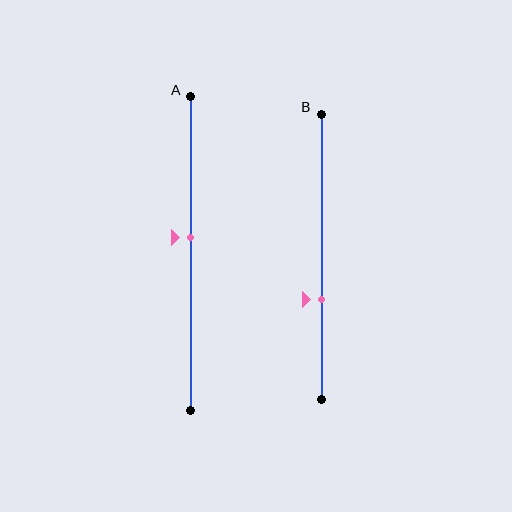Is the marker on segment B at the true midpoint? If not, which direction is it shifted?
No, the marker on segment B is shifted downward by about 15% of the segment length.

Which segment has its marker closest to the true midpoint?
Segment A has its marker closest to the true midpoint.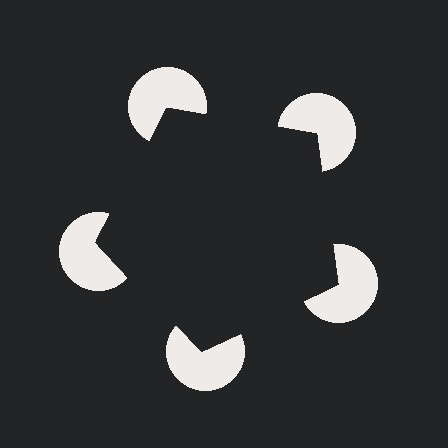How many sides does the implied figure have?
5 sides.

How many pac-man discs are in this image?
There are 5 — one at each vertex of the illusory pentagon.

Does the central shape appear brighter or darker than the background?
It typically appears slightly darker than the background, even though no actual brightness change is drawn.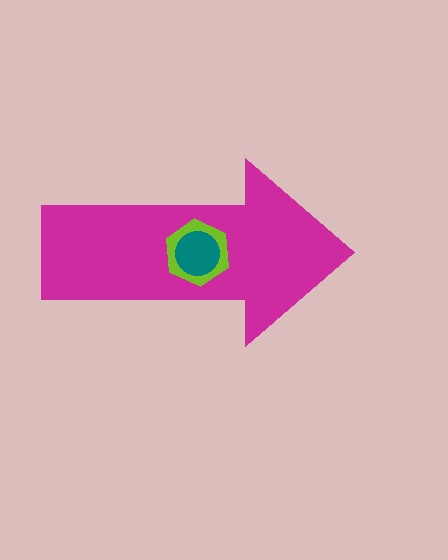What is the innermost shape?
The teal circle.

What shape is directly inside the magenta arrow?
The lime hexagon.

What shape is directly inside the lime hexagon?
The teal circle.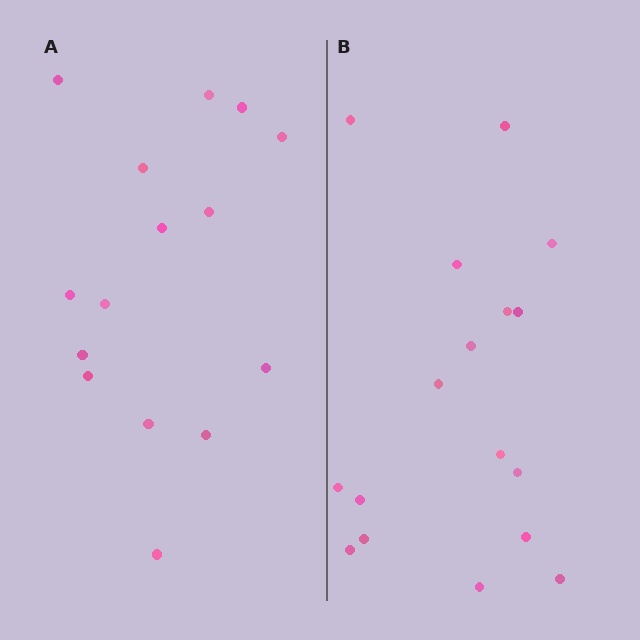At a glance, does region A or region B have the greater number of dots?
Region B (the right region) has more dots.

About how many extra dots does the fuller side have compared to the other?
Region B has just a few more — roughly 2 or 3 more dots than region A.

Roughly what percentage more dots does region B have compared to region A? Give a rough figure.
About 15% more.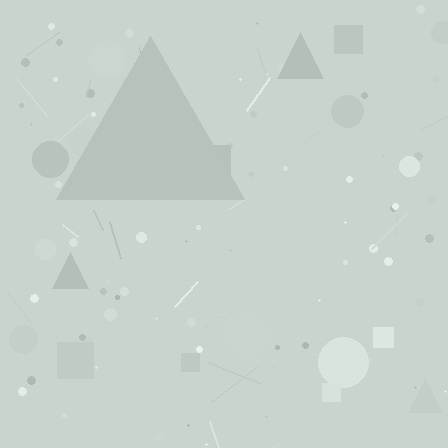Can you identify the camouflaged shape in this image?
The camouflaged shape is a triangle.